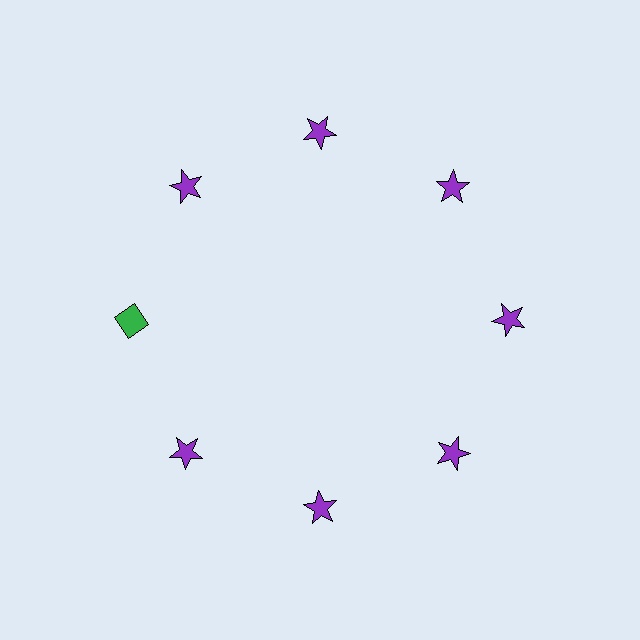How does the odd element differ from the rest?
It differs in both color (green instead of purple) and shape (diamond instead of star).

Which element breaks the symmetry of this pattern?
The green diamond at roughly the 9 o'clock position breaks the symmetry. All other shapes are purple stars.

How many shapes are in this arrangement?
There are 8 shapes arranged in a ring pattern.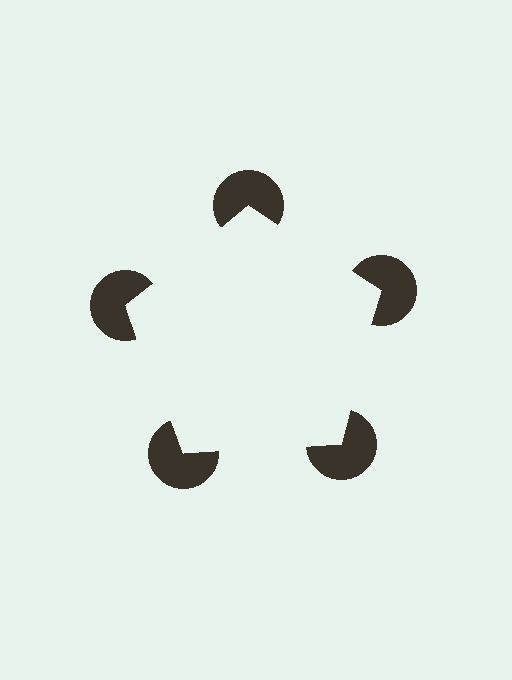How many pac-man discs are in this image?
There are 5 — one at each vertex of the illusory pentagon.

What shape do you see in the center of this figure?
An illusory pentagon — its edges are inferred from the aligned wedge cuts in the pac-man discs, not physically drawn.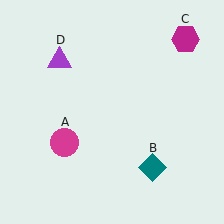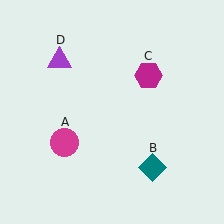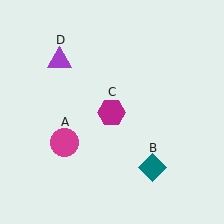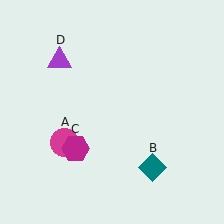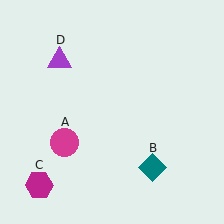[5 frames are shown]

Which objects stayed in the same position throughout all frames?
Magenta circle (object A) and teal diamond (object B) and purple triangle (object D) remained stationary.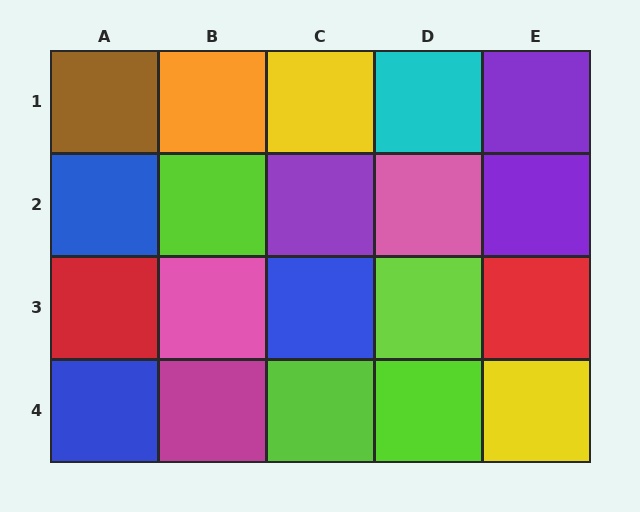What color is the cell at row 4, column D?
Lime.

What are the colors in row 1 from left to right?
Brown, orange, yellow, cyan, purple.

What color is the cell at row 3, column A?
Red.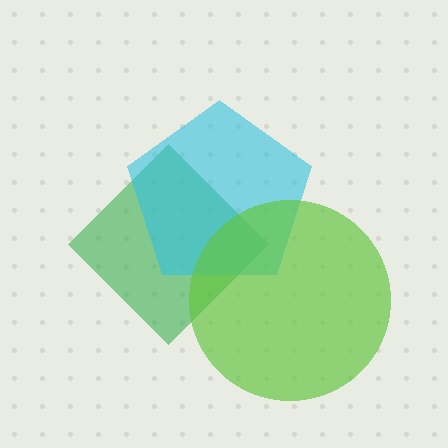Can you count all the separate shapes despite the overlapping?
Yes, there are 3 separate shapes.